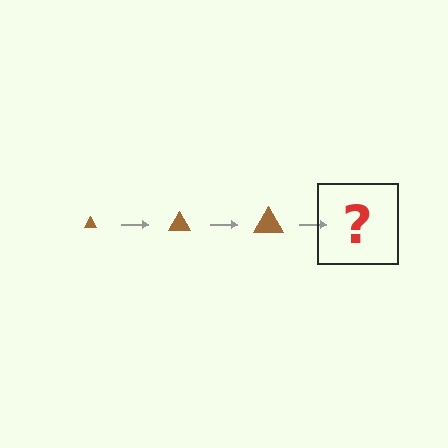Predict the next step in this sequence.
The next step is a brown triangle, larger than the previous one.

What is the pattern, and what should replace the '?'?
The pattern is that the triangle gets progressively larger each step. The '?' should be a brown triangle, larger than the previous one.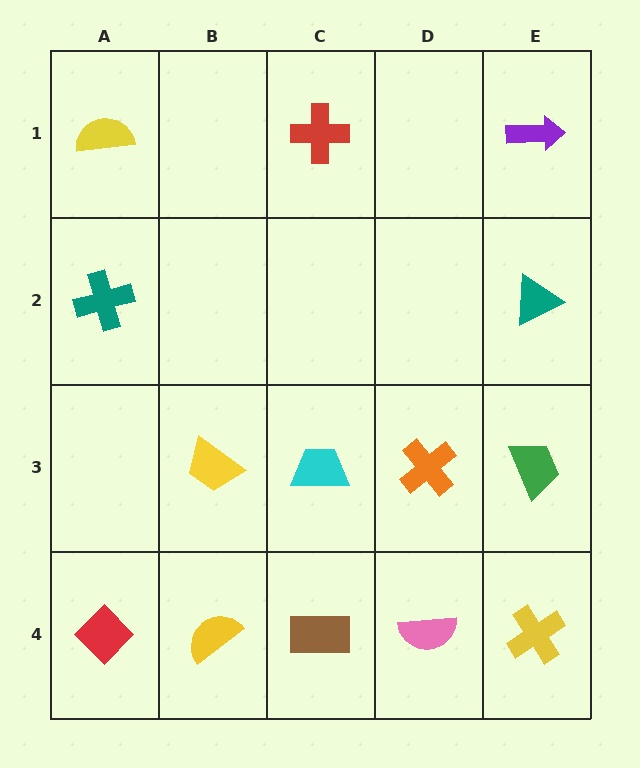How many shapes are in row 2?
2 shapes.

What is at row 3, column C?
A cyan trapezoid.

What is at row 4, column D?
A pink semicircle.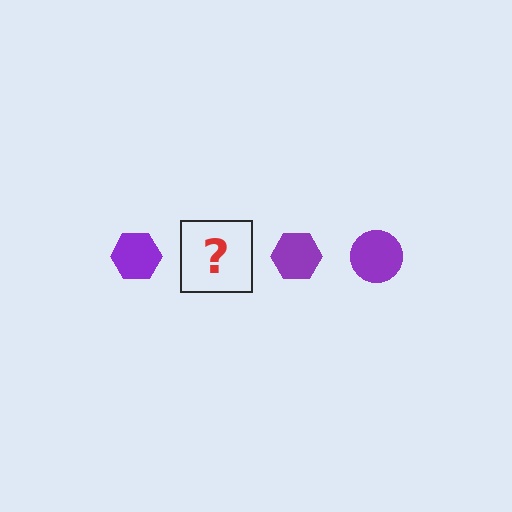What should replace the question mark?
The question mark should be replaced with a purple circle.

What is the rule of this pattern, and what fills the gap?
The rule is that the pattern cycles through hexagon, circle shapes in purple. The gap should be filled with a purple circle.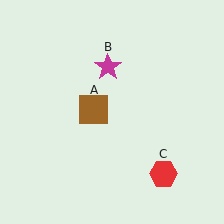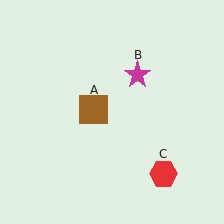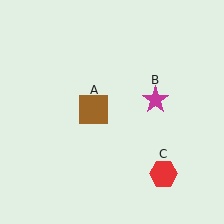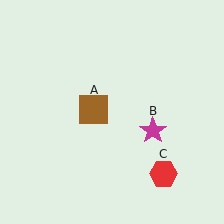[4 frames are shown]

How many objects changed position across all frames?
1 object changed position: magenta star (object B).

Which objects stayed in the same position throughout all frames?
Brown square (object A) and red hexagon (object C) remained stationary.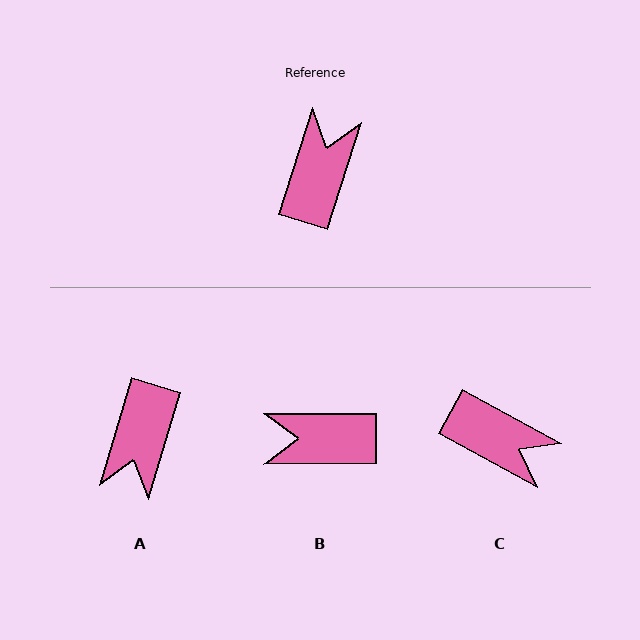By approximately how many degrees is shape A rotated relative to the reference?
Approximately 179 degrees clockwise.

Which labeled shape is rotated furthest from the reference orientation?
A, about 179 degrees away.